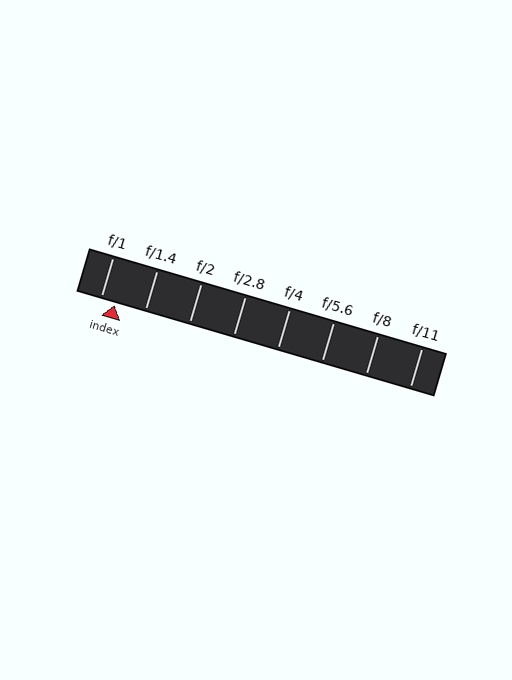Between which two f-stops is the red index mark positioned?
The index mark is between f/1 and f/1.4.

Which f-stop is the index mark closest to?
The index mark is closest to f/1.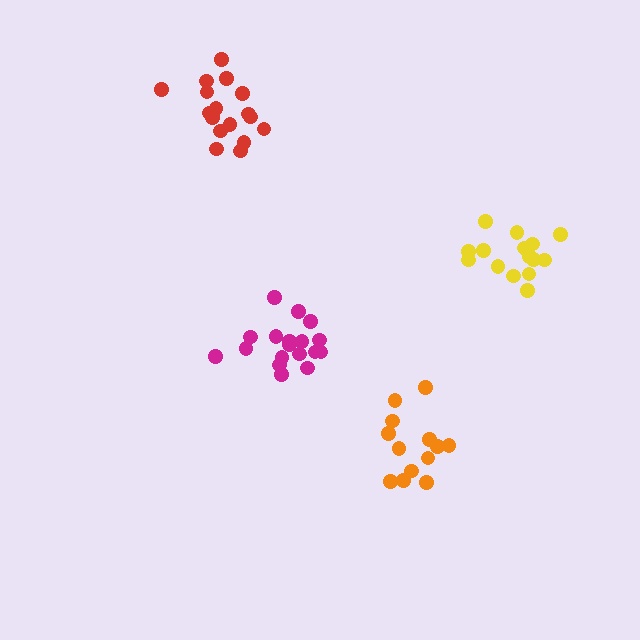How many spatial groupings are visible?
There are 4 spatial groupings.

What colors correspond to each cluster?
The clusters are colored: magenta, orange, yellow, red.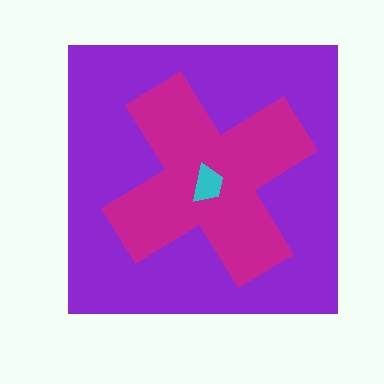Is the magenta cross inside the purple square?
Yes.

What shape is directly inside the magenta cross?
The cyan trapezoid.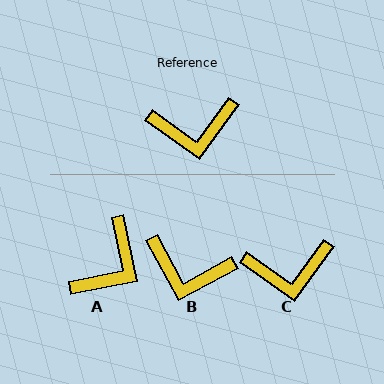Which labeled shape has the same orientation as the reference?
C.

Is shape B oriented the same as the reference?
No, it is off by about 26 degrees.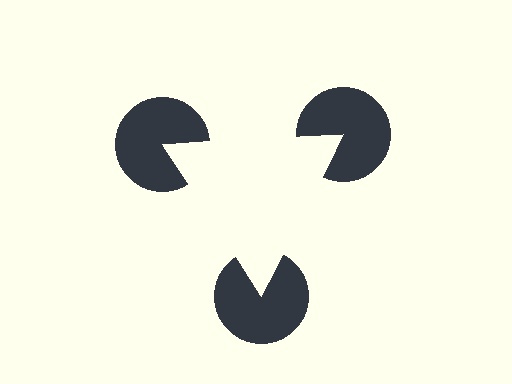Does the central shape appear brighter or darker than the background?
It typically appears slightly brighter than the background, even though no actual brightness change is drawn.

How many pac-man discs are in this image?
There are 3 — one at each vertex of the illusory triangle.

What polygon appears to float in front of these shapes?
An illusory triangle — its edges are inferred from the aligned wedge cuts in the pac-man discs, not physically drawn.